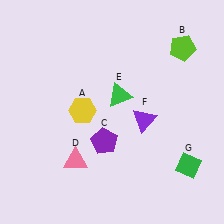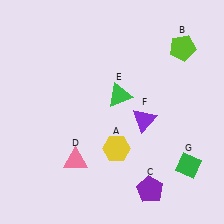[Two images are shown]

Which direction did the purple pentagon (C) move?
The purple pentagon (C) moved down.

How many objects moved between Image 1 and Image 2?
2 objects moved between the two images.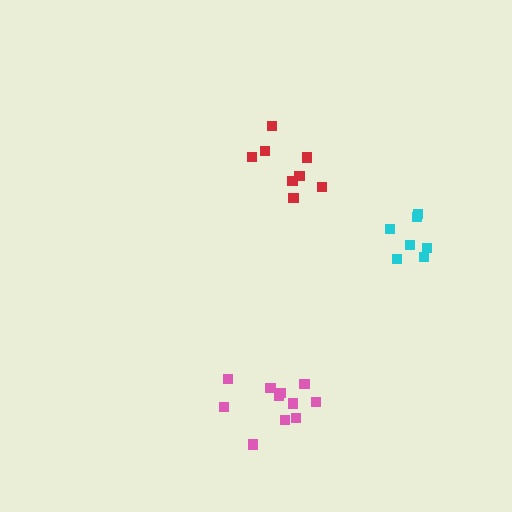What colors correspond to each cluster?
The clusters are colored: pink, cyan, red.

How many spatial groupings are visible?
There are 3 spatial groupings.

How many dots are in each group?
Group 1: 11 dots, Group 2: 7 dots, Group 3: 8 dots (26 total).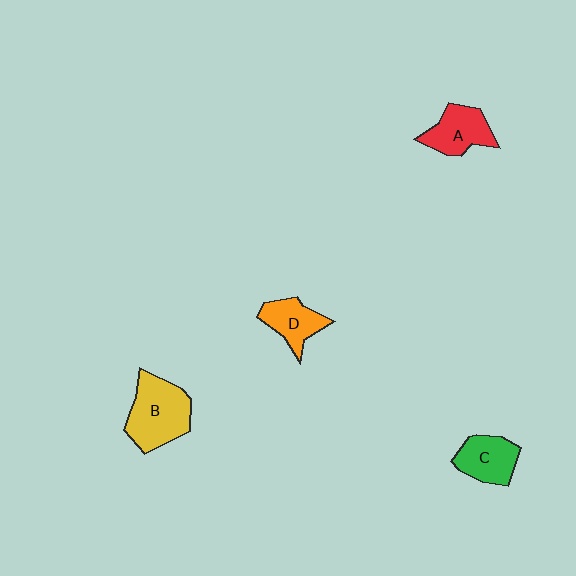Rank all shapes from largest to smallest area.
From largest to smallest: B (yellow), A (red), C (green), D (orange).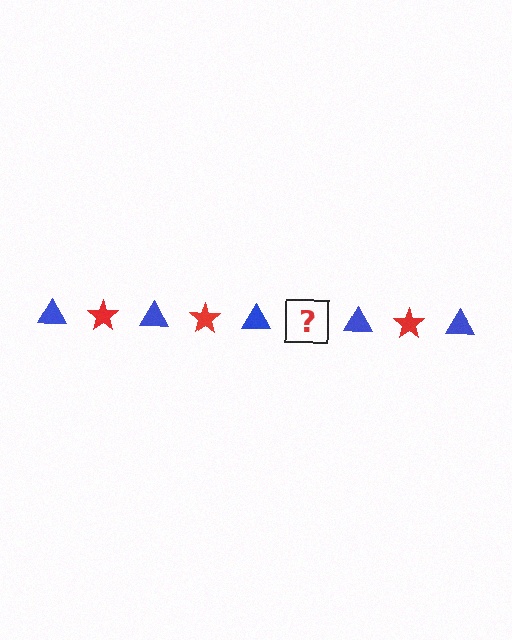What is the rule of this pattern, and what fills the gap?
The rule is that the pattern alternates between blue triangle and red star. The gap should be filled with a red star.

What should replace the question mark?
The question mark should be replaced with a red star.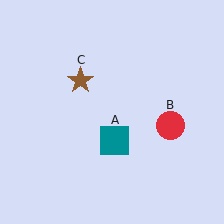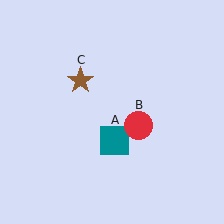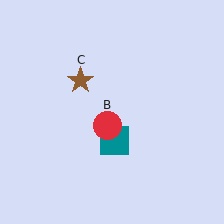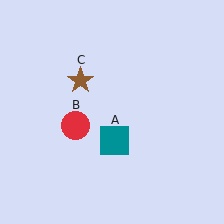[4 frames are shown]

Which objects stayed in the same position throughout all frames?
Teal square (object A) and brown star (object C) remained stationary.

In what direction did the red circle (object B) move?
The red circle (object B) moved left.